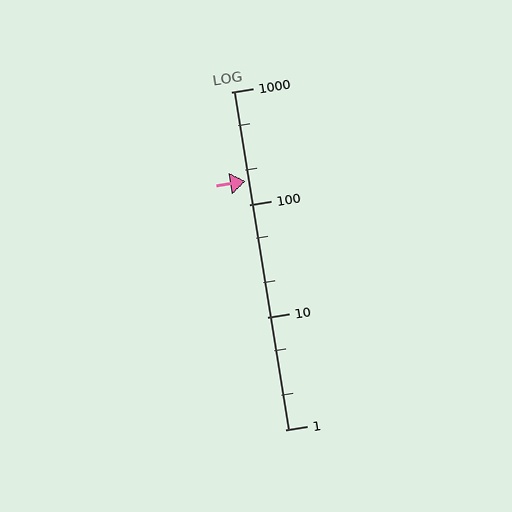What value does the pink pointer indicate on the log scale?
The pointer indicates approximately 160.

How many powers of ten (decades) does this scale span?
The scale spans 3 decades, from 1 to 1000.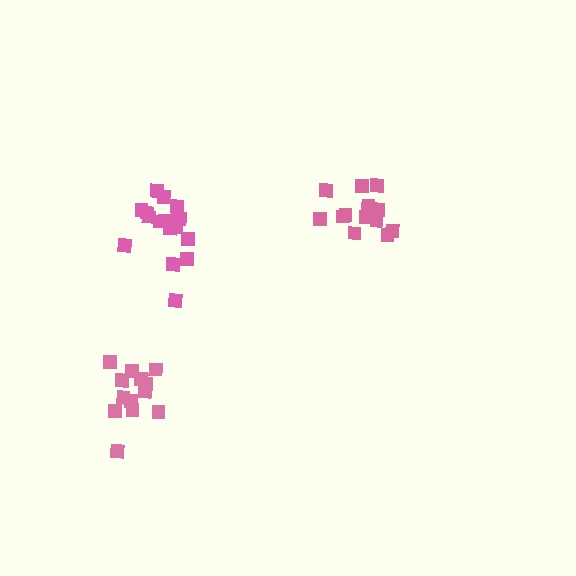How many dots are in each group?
Group 1: 13 dots, Group 2: 13 dots, Group 3: 17 dots (43 total).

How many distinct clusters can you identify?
There are 3 distinct clusters.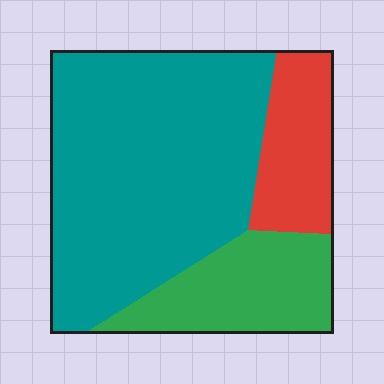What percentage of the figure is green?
Green covers about 20% of the figure.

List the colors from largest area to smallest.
From largest to smallest: teal, green, red.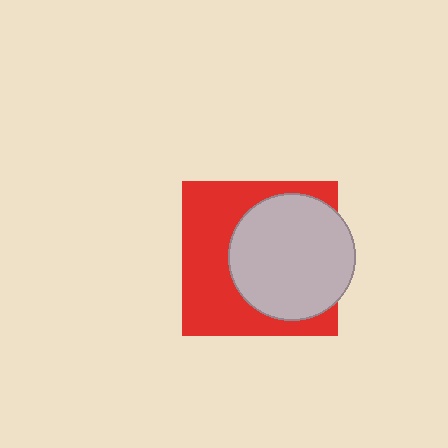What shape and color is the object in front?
The object in front is a light gray circle.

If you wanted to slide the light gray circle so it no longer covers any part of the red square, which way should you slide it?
Slide it right — that is the most direct way to separate the two shapes.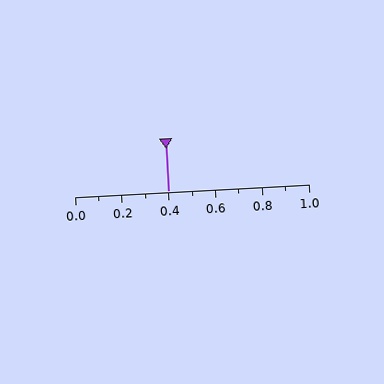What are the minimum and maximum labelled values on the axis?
The axis runs from 0.0 to 1.0.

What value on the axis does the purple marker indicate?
The marker indicates approximately 0.4.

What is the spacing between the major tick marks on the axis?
The major ticks are spaced 0.2 apart.